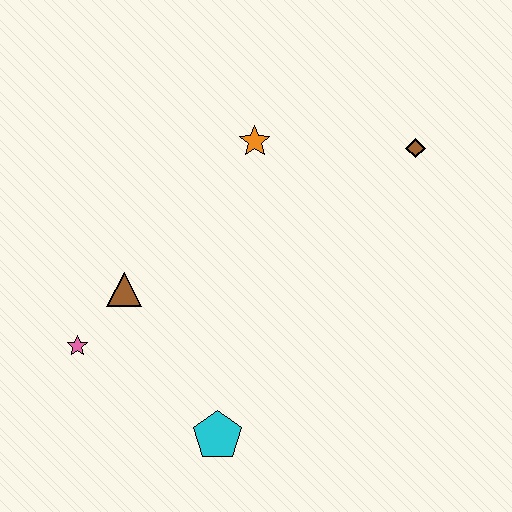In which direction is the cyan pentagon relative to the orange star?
The cyan pentagon is below the orange star.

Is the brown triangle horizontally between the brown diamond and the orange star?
No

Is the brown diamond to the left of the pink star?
No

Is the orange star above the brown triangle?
Yes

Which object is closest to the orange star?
The brown diamond is closest to the orange star.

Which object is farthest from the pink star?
The brown diamond is farthest from the pink star.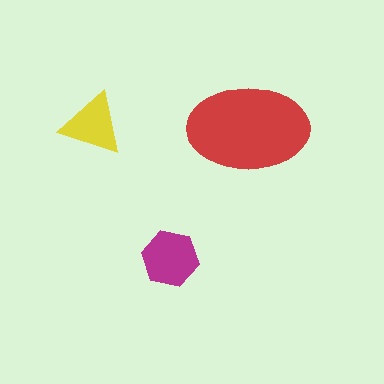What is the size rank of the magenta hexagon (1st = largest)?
2nd.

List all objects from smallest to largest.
The yellow triangle, the magenta hexagon, the red ellipse.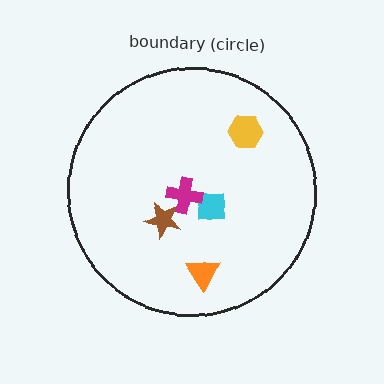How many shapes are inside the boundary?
5 inside, 0 outside.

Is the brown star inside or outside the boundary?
Inside.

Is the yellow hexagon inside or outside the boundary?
Inside.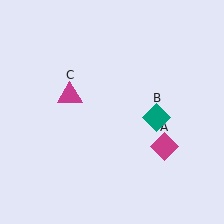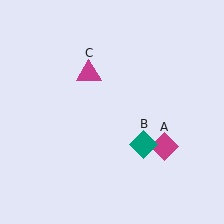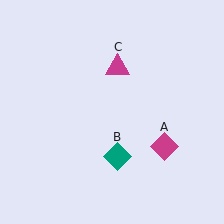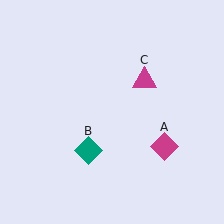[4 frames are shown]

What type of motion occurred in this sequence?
The teal diamond (object B), magenta triangle (object C) rotated clockwise around the center of the scene.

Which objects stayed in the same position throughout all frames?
Magenta diamond (object A) remained stationary.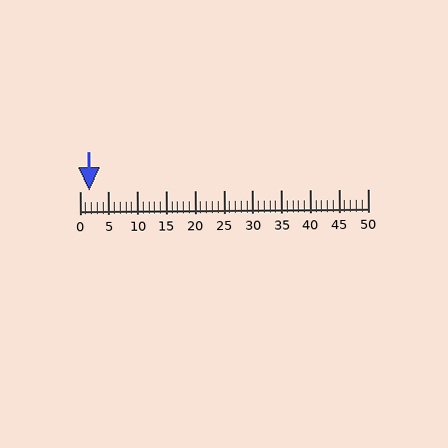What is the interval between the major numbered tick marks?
The major tick marks are spaced 5 units apart.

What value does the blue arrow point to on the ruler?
The blue arrow points to approximately 2.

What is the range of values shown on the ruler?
The ruler shows values from 0 to 50.